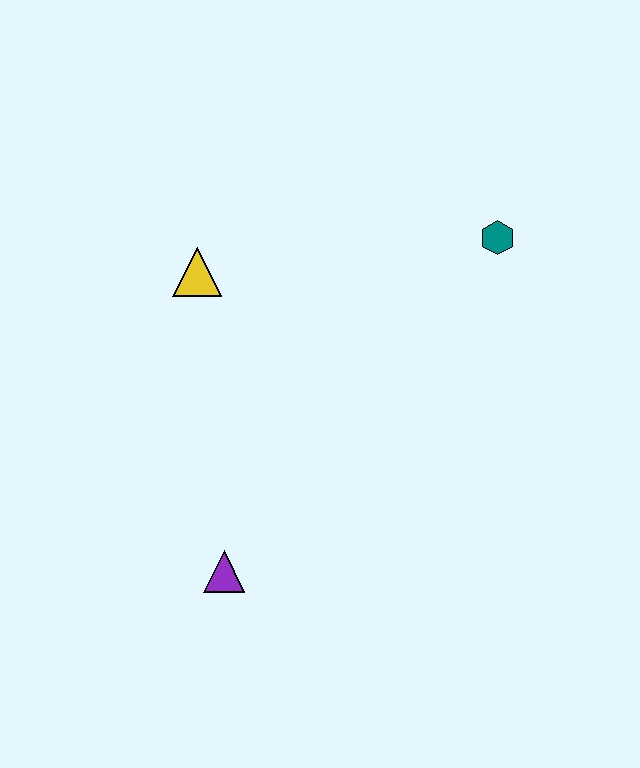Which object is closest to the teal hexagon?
The yellow triangle is closest to the teal hexagon.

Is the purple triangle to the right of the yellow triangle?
Yes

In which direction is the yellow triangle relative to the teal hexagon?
The yellow triangle is to the left of the teal hexagon.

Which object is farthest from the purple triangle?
The teal hexagon is farthest from the purple triangle.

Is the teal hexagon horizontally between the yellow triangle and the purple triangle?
No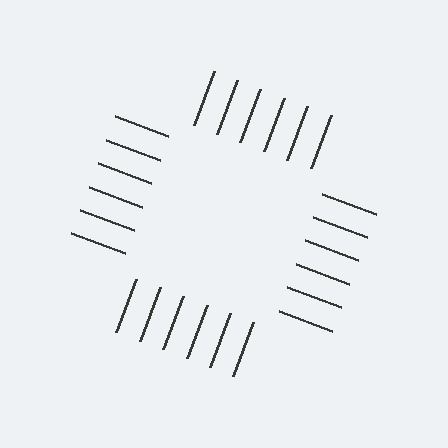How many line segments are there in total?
24 — 6 along each of the 4 edges.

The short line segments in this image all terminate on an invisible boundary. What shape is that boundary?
An illusory square — the line segments terminate on its edges but no continuous stroke is drawn.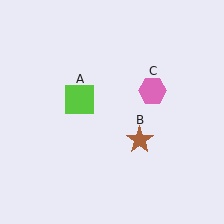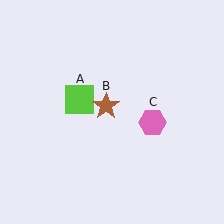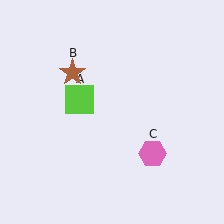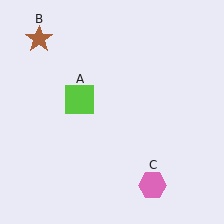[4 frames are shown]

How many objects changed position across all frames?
2 objects changed position: brown star (object B), pink hexagon (object C).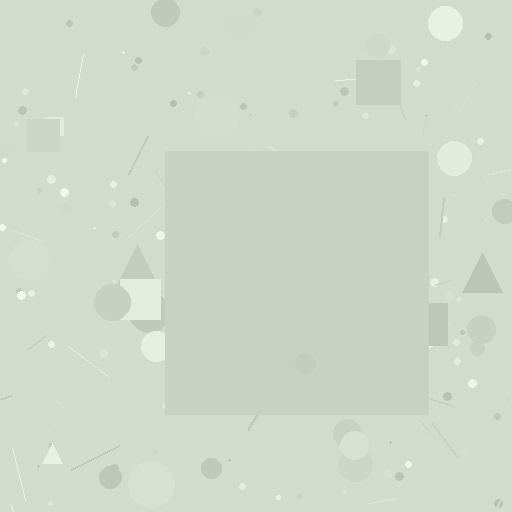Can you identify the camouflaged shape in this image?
The camouflaged shape is a square.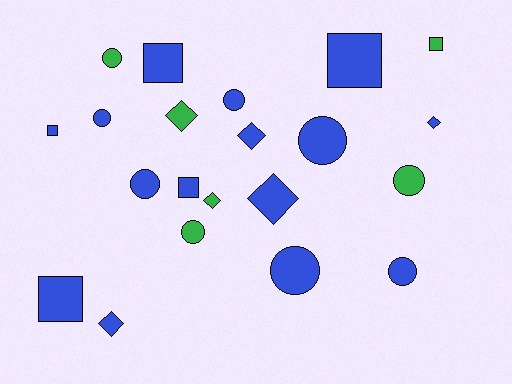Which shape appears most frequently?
Circle, with 9 objects.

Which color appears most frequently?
Blue, with 15 objects.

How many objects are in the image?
There are 21 objects.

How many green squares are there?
There is 1 green square.